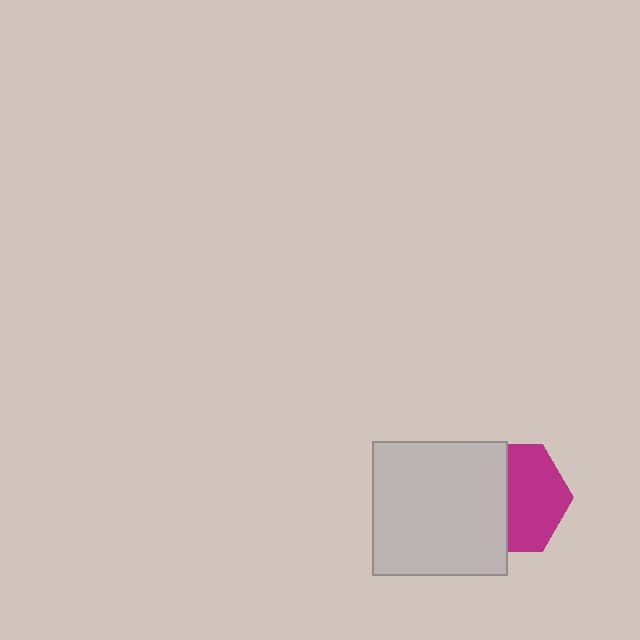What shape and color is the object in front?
The object in front is a light gray square.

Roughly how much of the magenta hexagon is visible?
About half of it is visible (roughly 54%).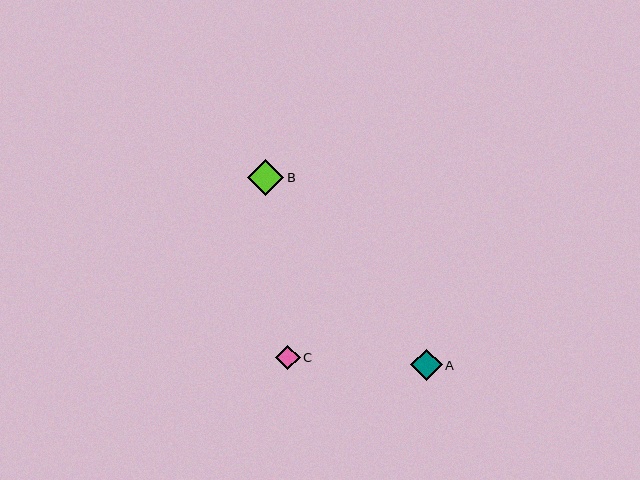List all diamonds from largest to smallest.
From largest to smallest: B, A, C.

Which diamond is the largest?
Diamond B is the largest with a size of approximately 36 pixels.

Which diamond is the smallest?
Diamond C is the smallest with a size of approximately 25 pixels.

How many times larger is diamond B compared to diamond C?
Diamond B is approximately 1.5 times the size of diamond C.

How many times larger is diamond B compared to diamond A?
Diamond B is approximately 1.1 times the size of diamond A.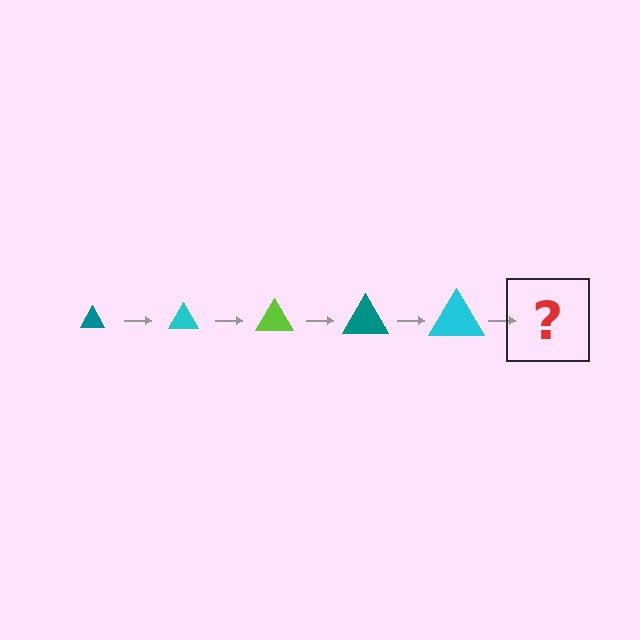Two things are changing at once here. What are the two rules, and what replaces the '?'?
The two rules are that the triangle grows larger each step and the color cycles through teal, cyan, and lime. The '?' should be a lime triangle, larger than the previous one.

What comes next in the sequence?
The next element should be a lime triangle, larger than the previous one.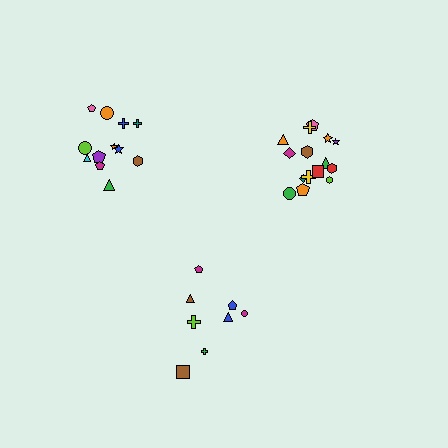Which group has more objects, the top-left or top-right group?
The top-right group.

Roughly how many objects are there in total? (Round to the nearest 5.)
Roughly 35 objects in total.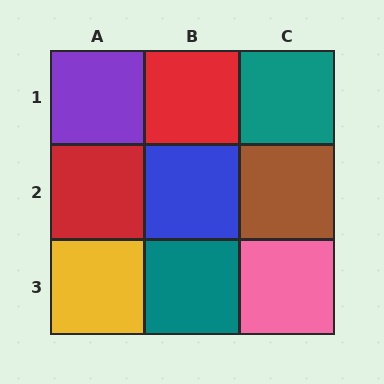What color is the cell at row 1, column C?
Teal.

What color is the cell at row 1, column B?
Red.